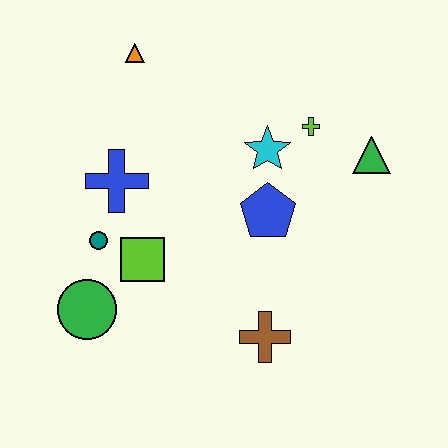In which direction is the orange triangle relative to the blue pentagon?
The orange triangle is above the blue pentagon.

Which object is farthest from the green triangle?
The green circle is farthest from the green triangle.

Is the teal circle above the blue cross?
No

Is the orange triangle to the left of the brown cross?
Yes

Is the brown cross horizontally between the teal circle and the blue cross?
No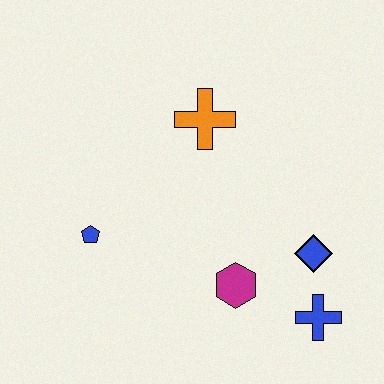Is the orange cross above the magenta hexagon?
Yes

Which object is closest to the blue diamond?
The blue cross is closest to the blue diamond.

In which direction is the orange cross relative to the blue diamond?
The orange cross is above the blue diamond.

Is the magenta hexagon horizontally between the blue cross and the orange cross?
Yes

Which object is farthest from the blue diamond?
The blue pentagon is farthest from the blue diamond.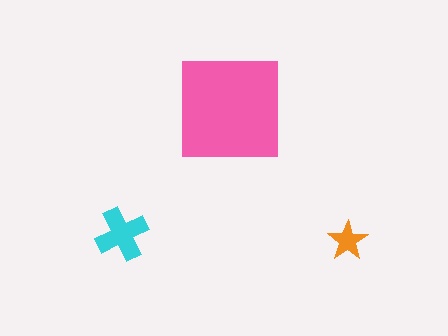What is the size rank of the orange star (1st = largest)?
3rd.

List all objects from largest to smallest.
The pink square, the cyan cross, the orange star.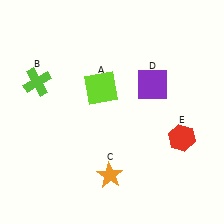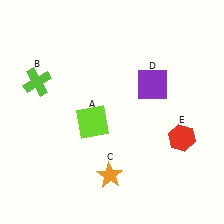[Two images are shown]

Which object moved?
The lime square (A) moved down.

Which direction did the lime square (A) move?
The lime square (A) moved down.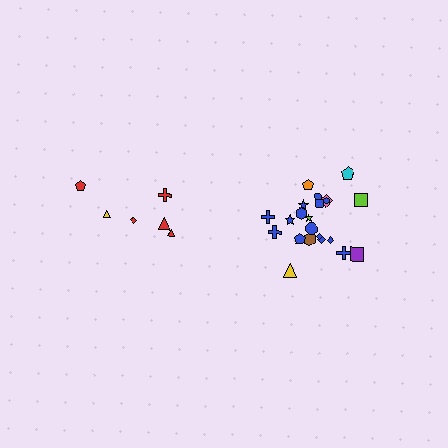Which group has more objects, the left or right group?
The right group.